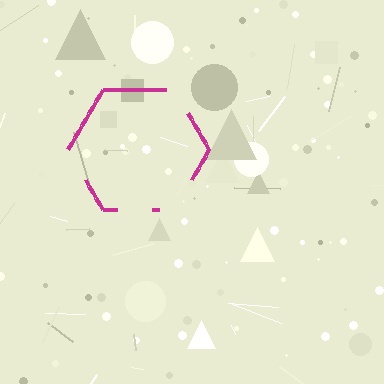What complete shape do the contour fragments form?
The contour fragments form a hexagon.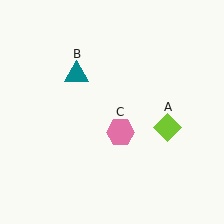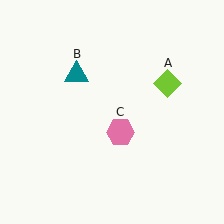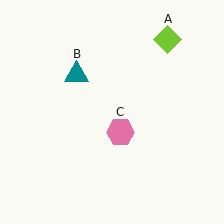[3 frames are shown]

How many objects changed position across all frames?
1 object changed position: lime diamond (object A).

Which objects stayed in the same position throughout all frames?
Teal triangle (object B) and pink hexagon (object C) remained stationary.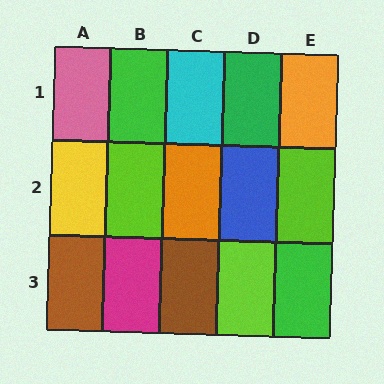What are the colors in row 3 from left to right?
Brown, magenta, brown, lime, green.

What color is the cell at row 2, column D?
Blue.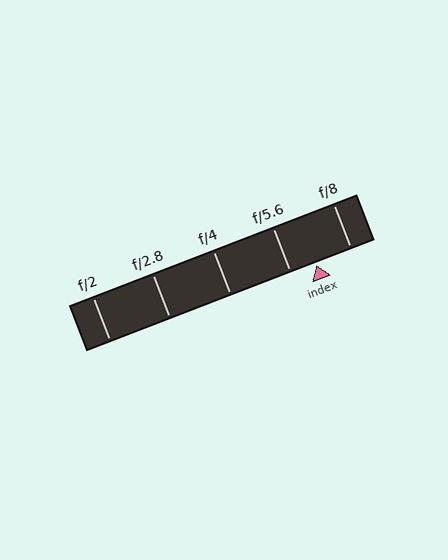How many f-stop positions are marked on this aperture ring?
There are 5 f-stop positions marked.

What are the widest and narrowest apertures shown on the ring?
The widest aperture shown is f/2 and the narrowest is f/8.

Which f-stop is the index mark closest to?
The index mark is closest to f/5.6.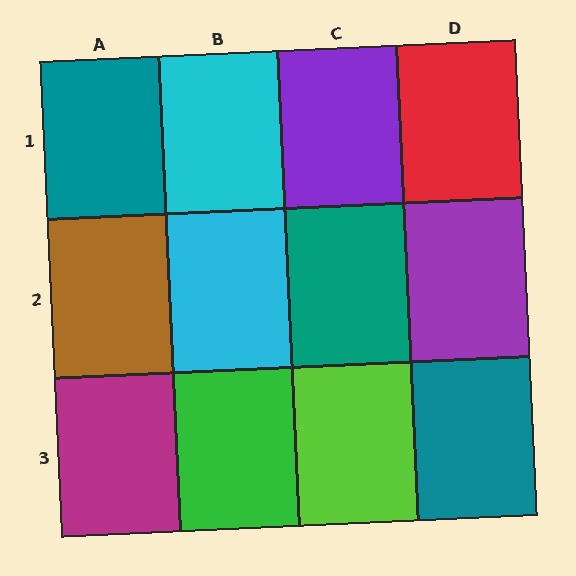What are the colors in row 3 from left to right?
Magenta, green, lime, teal.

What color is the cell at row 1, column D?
Red.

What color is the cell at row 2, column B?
Cyan.